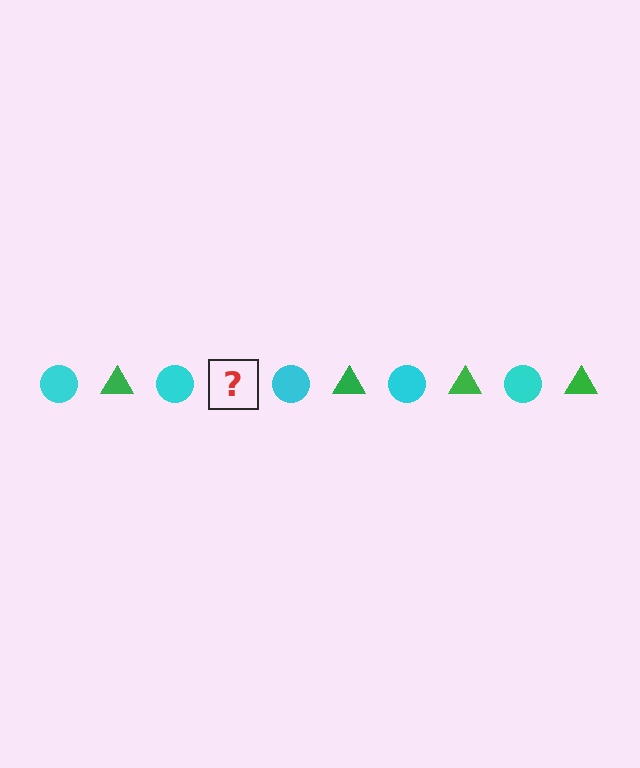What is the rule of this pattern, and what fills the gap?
The rule is that the pattern alternates between cyan circle and green triangle. The gap should be filled with a green triangle.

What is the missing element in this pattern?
The missing element is a green triangle.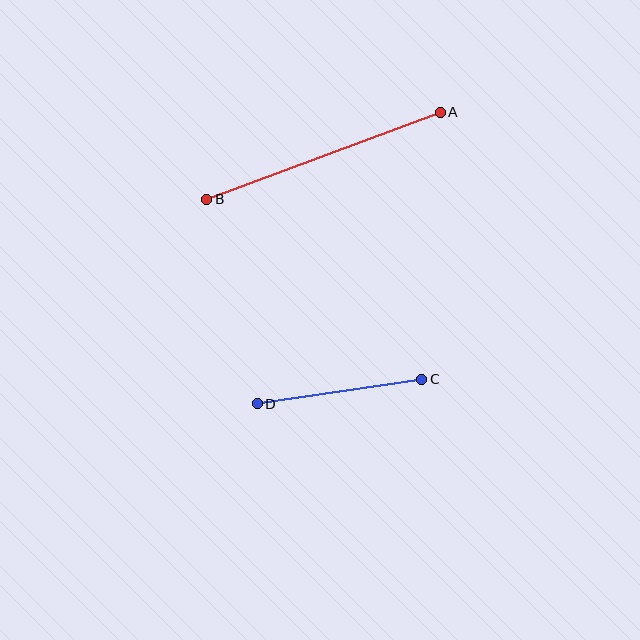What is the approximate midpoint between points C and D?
The midpoint is at approximately (339, 391) pixels.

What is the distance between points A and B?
The distance is approximately 249 pixels.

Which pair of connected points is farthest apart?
Points A and B are farthest apart.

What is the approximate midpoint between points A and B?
The midpoint is at approximately (323, 156) pixels.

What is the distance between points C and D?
The distance is approximately 167 pixels.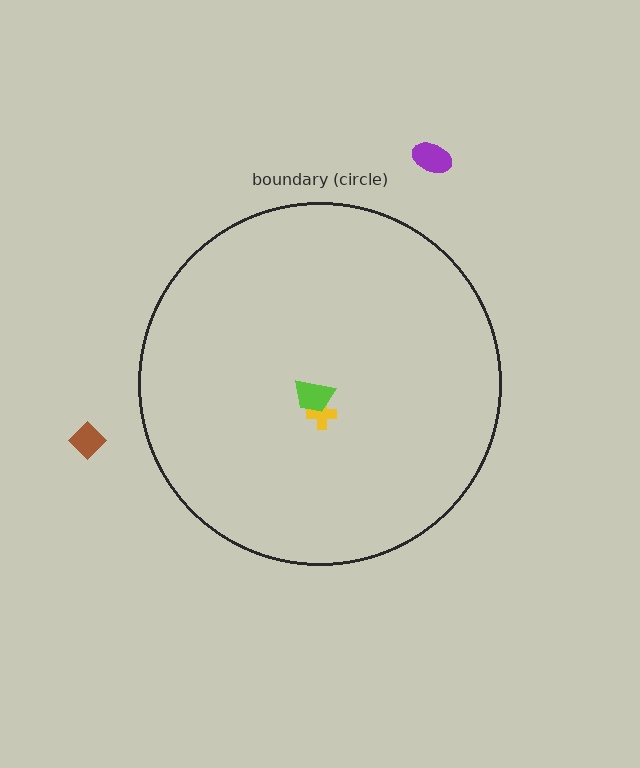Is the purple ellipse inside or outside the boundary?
Outside.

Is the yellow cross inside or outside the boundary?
Inside.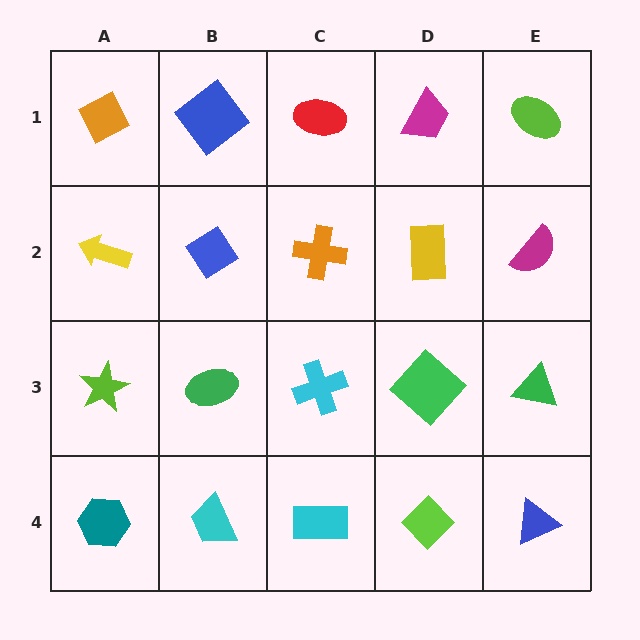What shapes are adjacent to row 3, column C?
An orange cross (row 2, column C), a cyan rectangle (row 4, column C), a green ellipse (row 3, column B), a green diamond (row 3, column D).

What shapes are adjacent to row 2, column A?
An orange diamond (row 1, column A), a lime star (row 3, column A), a blue diamond (row 2, column B).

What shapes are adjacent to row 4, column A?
A lime star (row 3, column A), a cyan trapezoid (row 4, column B).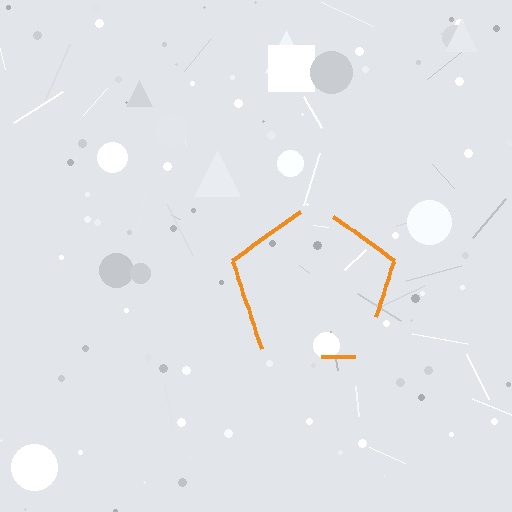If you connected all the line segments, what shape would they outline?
They would outline a pentagon.